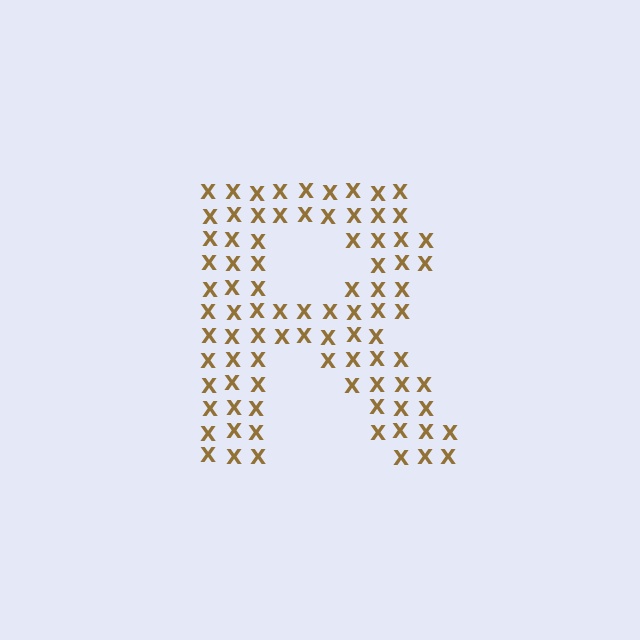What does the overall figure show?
The overall figure shows the letter R.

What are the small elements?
The small elements are letter X's.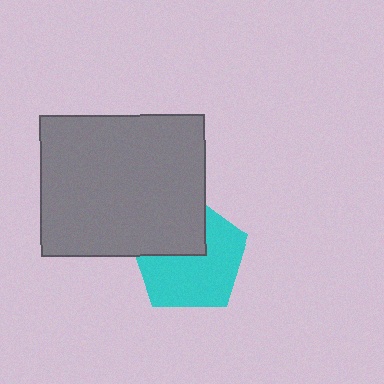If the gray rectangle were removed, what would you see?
You would see the complete cyan pentagon.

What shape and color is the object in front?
The object in front is a gray rectangle.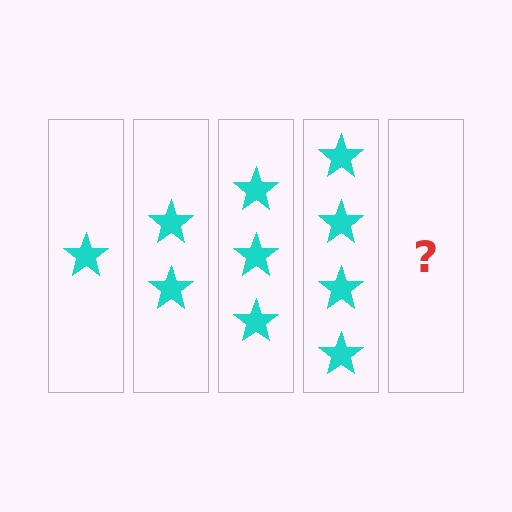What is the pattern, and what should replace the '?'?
The pattern is that each step adds one more star. The '?' should be 5 stars.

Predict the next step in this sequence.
The next step is 5 stars.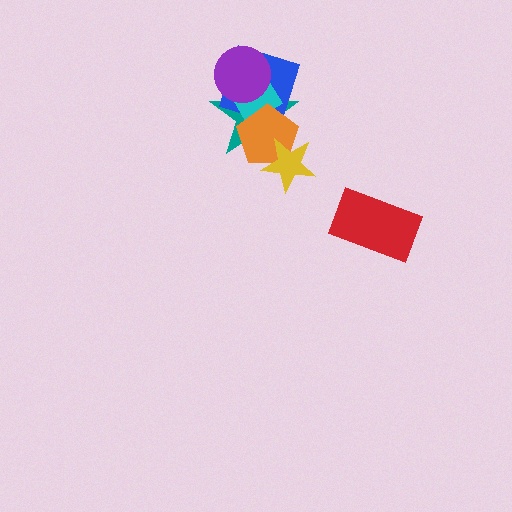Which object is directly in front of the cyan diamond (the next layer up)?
The orange pentagon is directly in front of the cyan diamond.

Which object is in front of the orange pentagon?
The yellow star is in front of the orange pentagon.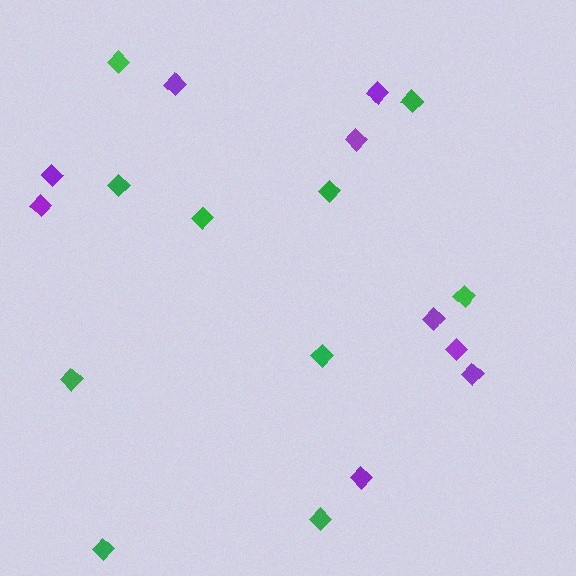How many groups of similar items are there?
There are 2 groups: one group of purple diamonds (9) and one group of green diamonds (10).